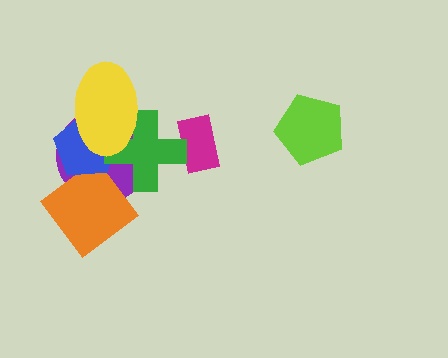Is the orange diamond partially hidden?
Yes, it is partially covered by another shape.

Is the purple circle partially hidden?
Yes, it is partially covered by another shape.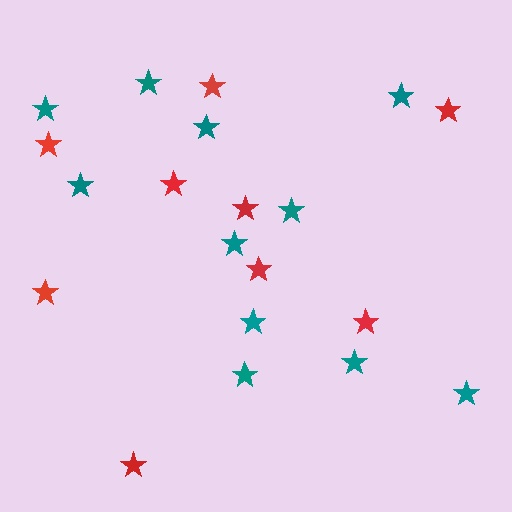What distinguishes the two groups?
There are 2 groups: one group of teal stars (11) and one group of red stars (9).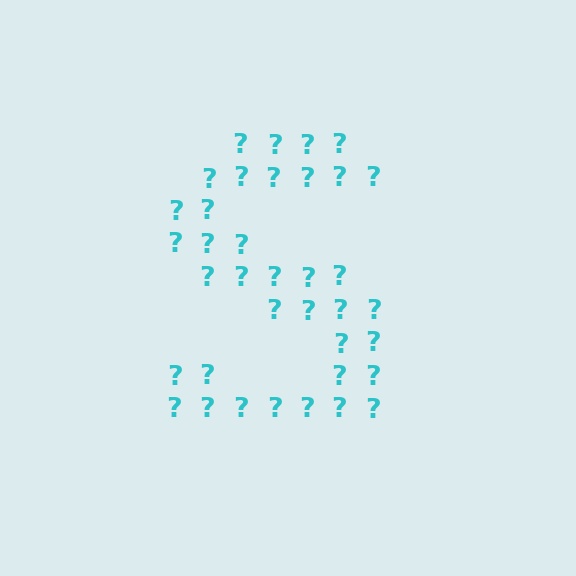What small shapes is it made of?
It is made of small question marks.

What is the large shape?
The large shape is the letter S.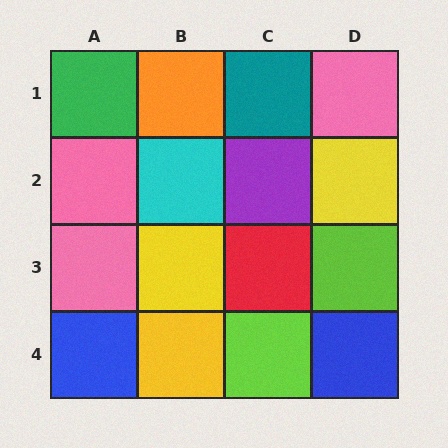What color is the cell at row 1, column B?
Orange.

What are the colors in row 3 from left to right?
Pink, yellow, red, lime.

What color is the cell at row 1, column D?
Pink.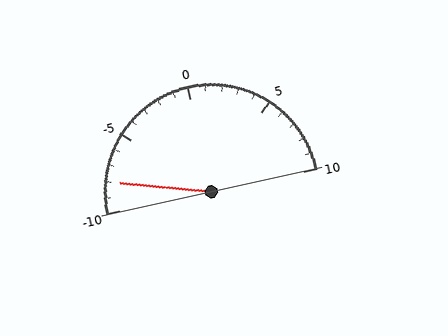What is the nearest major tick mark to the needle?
The nearest major tick mark is -10.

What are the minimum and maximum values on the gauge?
The gauge ranges from -10 to 10.